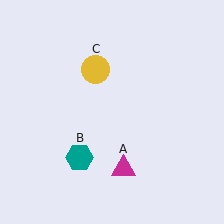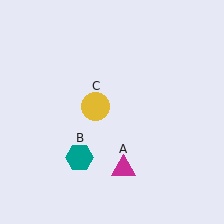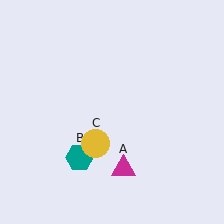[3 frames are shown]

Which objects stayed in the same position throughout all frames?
Magenta triangle (object A) and teal hexagon (object B) remained stationary.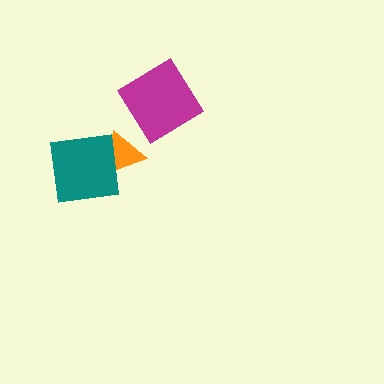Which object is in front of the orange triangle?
The teal square is in front of the orange triangle.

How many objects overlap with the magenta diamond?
0 objects overlap with the magenta diamond.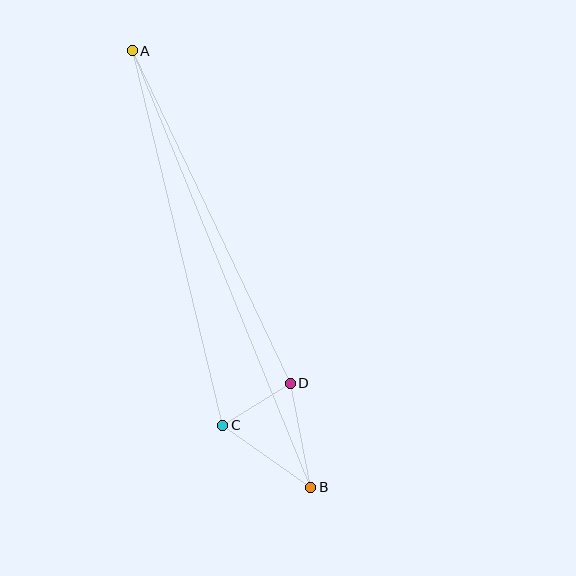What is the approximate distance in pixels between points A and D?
The distance between A and D is approximately 368 pixels.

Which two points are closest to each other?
Points C and D are closest to each other.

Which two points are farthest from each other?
Points A and B are farthest from each other.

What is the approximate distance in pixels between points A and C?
The distance between A and C is approximately 385 pixels.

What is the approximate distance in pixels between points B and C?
The distance between B and C is approximately 108 pixels.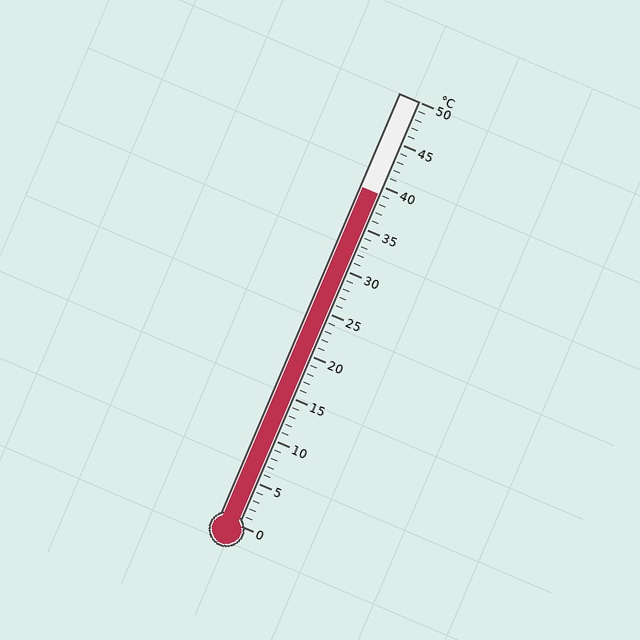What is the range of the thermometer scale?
The thermometer scale ranges from 0°C to 50°C.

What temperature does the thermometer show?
The thermometer shows approximately 39°C.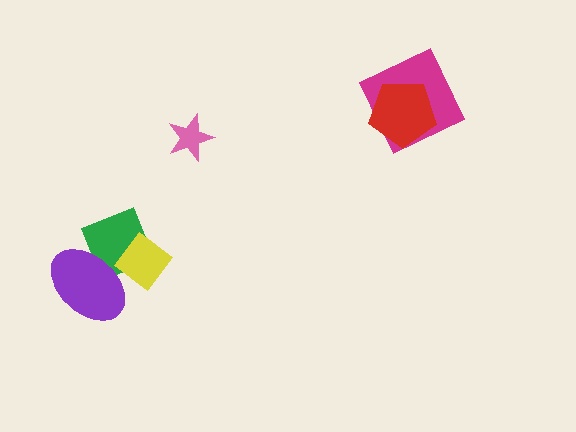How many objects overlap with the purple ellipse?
2 objects overlap with the purple ellipse.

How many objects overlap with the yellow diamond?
2 objects overlap with the yellow diamond.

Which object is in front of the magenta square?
The red pentagon is in front of the magenta square.